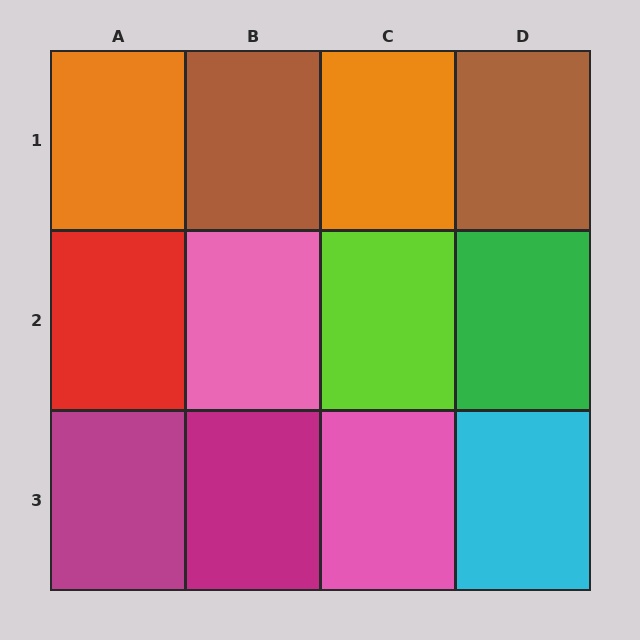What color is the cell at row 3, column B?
Magenta.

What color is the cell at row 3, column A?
Magenta.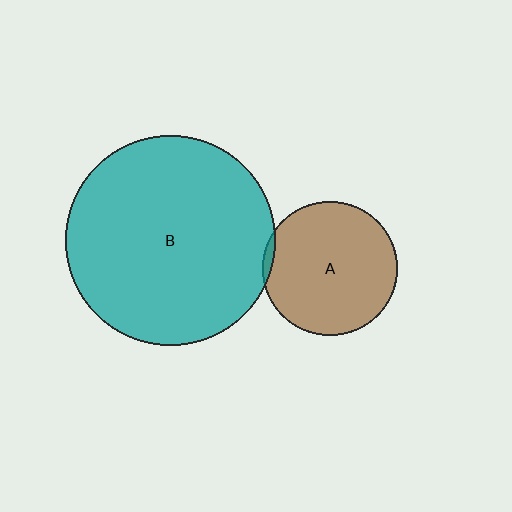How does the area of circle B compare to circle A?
Approximately 2.4 times.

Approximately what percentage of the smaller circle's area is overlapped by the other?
Approximately 5%.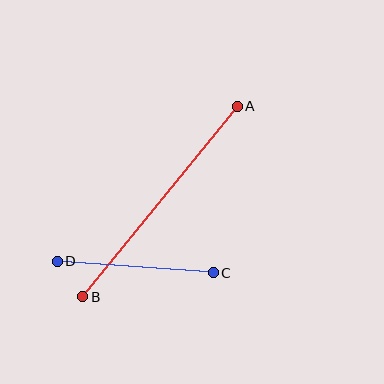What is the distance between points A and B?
The distance is approximately 245 pixels.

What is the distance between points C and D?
The distance is approximately 156 pixels.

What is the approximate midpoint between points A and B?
The midpoint is at approximately (160, 201) pixels.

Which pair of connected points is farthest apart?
Points A and B are farthest apart.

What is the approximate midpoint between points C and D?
The midpoint is at approximately (135, 267) pixels.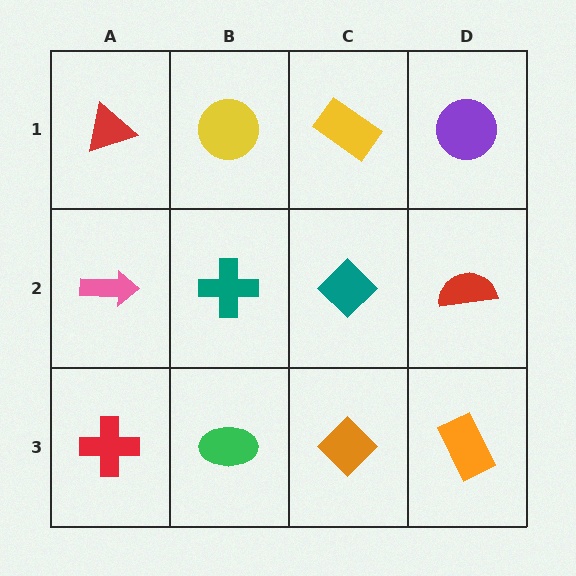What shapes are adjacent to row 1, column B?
A teal cross (row 2, column B), a red triangle (row 1, column A), a yellow rectangle (row 1, column C).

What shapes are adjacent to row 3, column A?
A pink arrow (row 2, column A), a green ellipse (row 3, column B).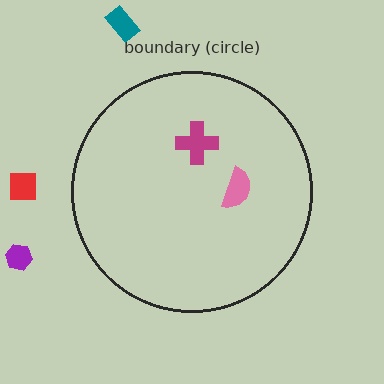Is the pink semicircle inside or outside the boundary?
Inside.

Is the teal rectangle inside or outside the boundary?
Outside.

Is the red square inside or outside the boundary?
Outside.